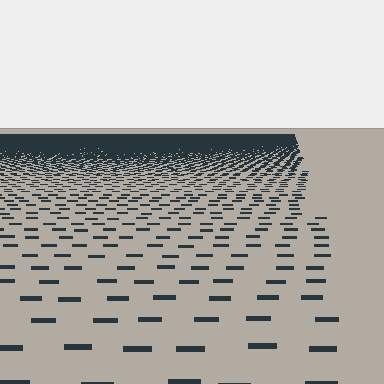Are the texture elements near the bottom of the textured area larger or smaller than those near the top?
Larger. Near the bottom, elements are closer to the viewer and appear at a bigger on-screen size.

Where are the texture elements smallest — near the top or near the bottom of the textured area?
Near the top.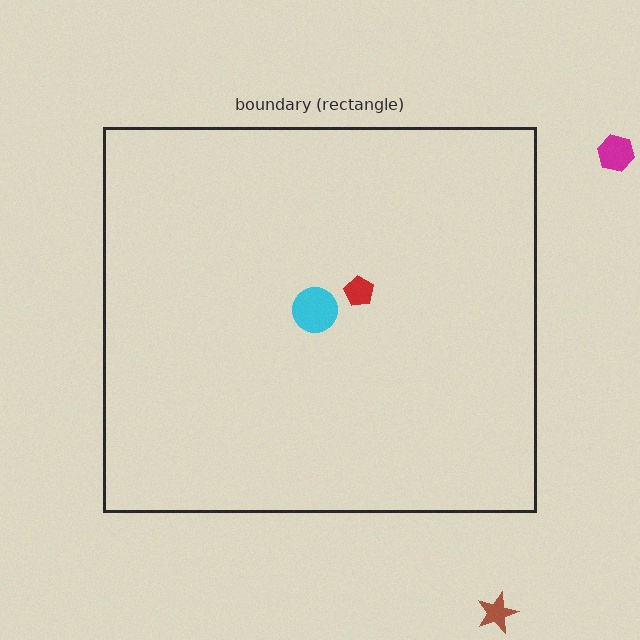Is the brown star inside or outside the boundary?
Outside.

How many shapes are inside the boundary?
2 inside, 2 outside.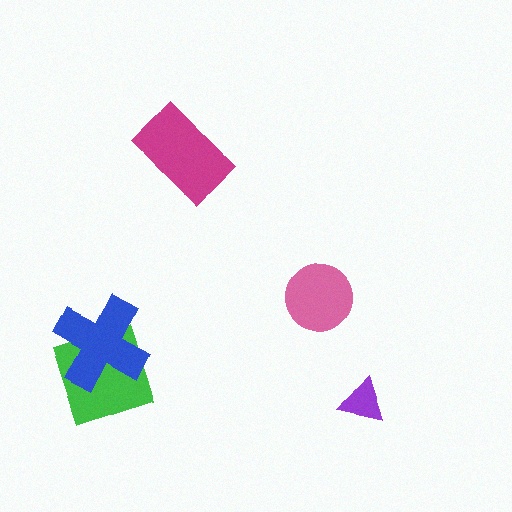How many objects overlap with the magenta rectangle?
0 objects overlap with the magenta rectangle.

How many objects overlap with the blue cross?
1 object overlaps with the blue cross.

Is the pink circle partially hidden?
No, no other shape covers it.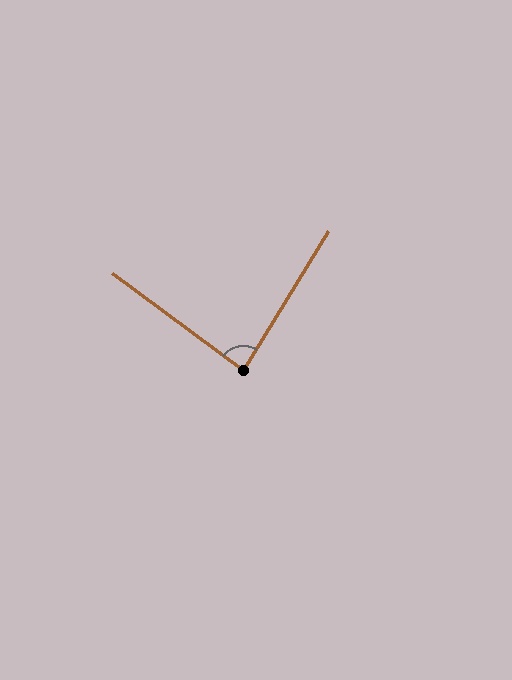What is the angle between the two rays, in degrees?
Approximately 85 degrees.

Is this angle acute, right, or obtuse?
It is acute.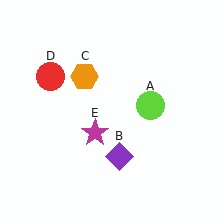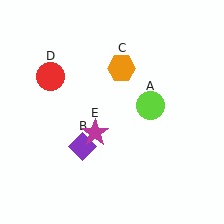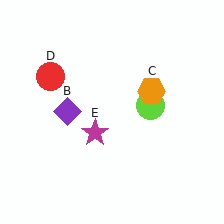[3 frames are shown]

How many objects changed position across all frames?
2 objects changed position: purple diamond (object B), orange hexagon (object C).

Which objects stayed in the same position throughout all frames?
Lime circle (object A) and red circle (object D) and magenta star (object E) remained stationary.